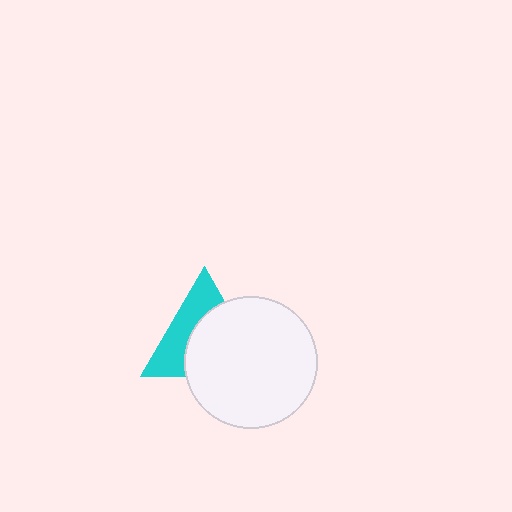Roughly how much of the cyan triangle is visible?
A small part of it is visible (roughly 43%).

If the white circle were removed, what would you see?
You would see the complete cyan triangle.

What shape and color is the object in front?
The object in front is a white circle.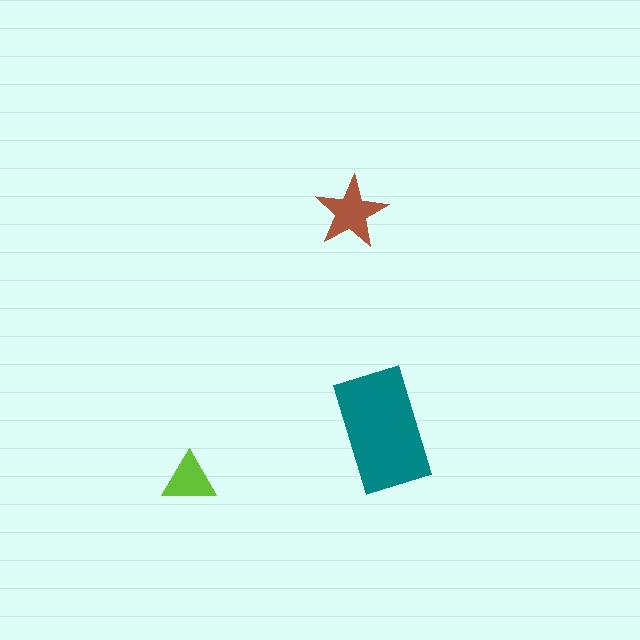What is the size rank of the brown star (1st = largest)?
2nd.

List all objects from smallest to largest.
The lime triangle, the brown star, the teal rectangle.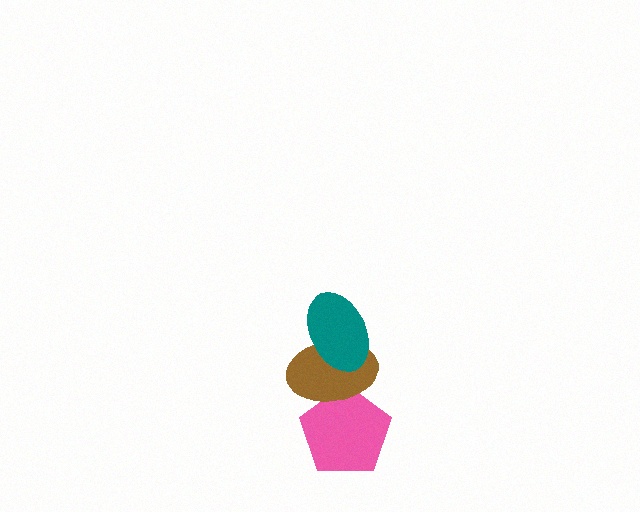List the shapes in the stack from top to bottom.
From top to bottom: the teal ellipse, the brown ellipse, the pink pentagon.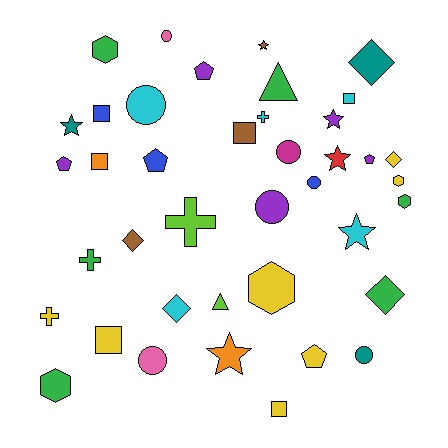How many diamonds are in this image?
There are 5 diamonds.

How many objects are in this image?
There are 40 objects.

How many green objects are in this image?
There are 6 green objects.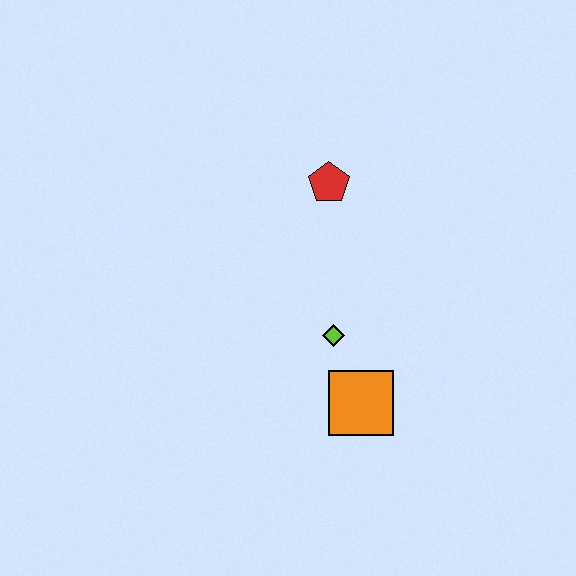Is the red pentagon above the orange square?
Yes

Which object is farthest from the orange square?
The red pentagon is farthest from the orange square.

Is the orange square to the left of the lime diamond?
No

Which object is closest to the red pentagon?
The lime diamond is closest to the red pentagon.